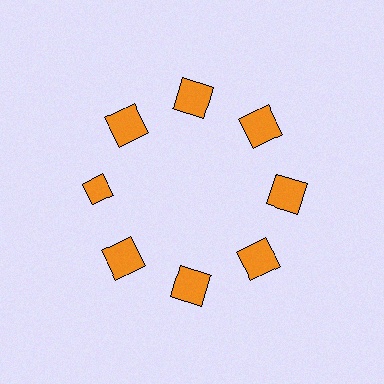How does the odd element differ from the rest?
It has a different shape: diamond instead of square.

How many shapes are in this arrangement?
There are 8 shapes arranged in a ring pattern.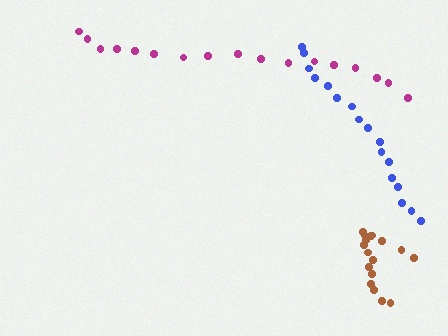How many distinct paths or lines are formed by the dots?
There are 3 distinct paths.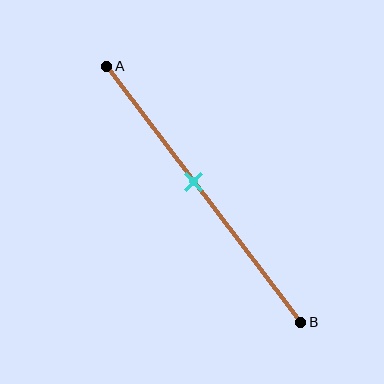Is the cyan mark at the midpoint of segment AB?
No, the mark is at about 45% from A, not at the 50% midpoint.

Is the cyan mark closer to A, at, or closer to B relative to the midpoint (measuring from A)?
The cyan mark is closer to point A than the midpoint of segment AB.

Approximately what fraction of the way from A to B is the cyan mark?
The cyan mark is approximately 45% of the way from A to B.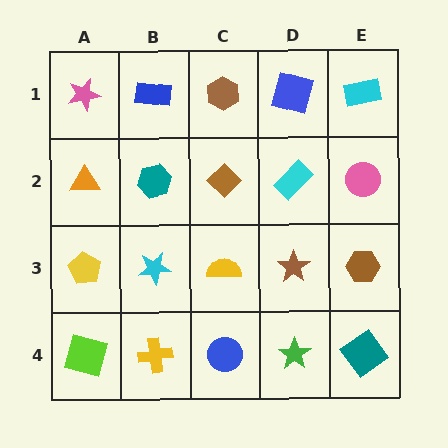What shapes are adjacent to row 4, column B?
A cyan star (row 3, column B), a lime square (row 4, column A), a blue circle (row 4, column C).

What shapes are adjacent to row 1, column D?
A cyan rectangle (row 2, column D), a brown hexagon (row 1, column C), a cyan rectangle (row 1, column E).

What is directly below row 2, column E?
A brown hexagon.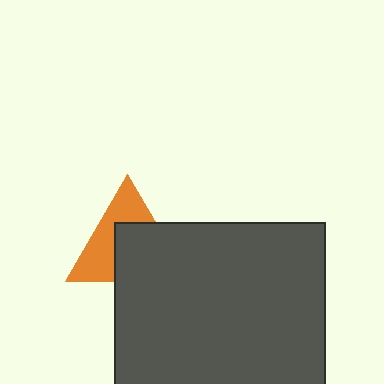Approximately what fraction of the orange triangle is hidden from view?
Roughly 53% of the orange triangle is hidden behind the dark gray square.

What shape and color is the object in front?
The object in front is a dark gray square.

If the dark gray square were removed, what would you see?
You would see the complete orange triangle.